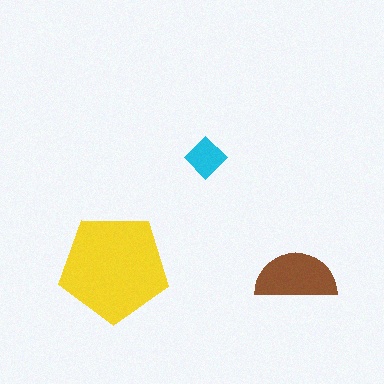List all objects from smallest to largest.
The cyan diamond, the brown semicircle, the yellow pentagon.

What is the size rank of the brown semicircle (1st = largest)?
2nd.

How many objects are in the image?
There are 3 objects in the image.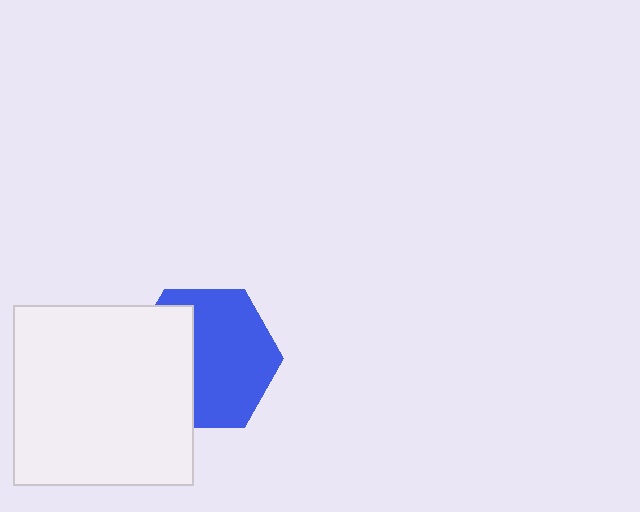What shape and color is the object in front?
The object in front is a white square.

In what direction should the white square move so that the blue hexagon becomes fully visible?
The white square should move left. That is the shortest direction to clear the overlap and leave the blue hexagon fully visible.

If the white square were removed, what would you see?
You would see the complete blue hexagon.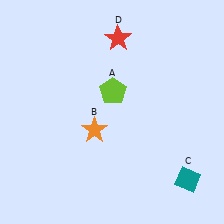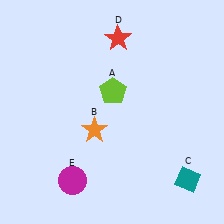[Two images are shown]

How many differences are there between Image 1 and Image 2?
There is 1 difference between the two images.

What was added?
A magenta circle (E) was added in Image 2.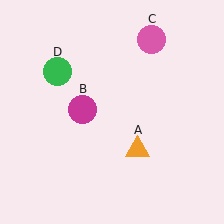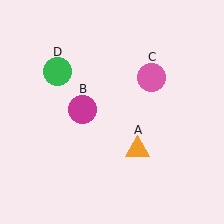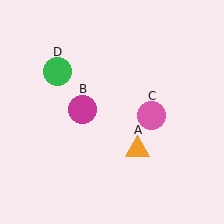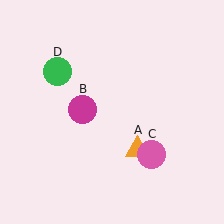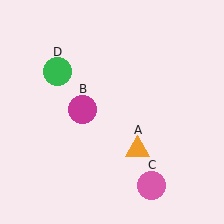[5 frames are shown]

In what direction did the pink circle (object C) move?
The pink circle (object C) moved down.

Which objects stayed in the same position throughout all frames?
Orange triangle (object A) and magenta circle (object B) and green circle (object D) remained stationary.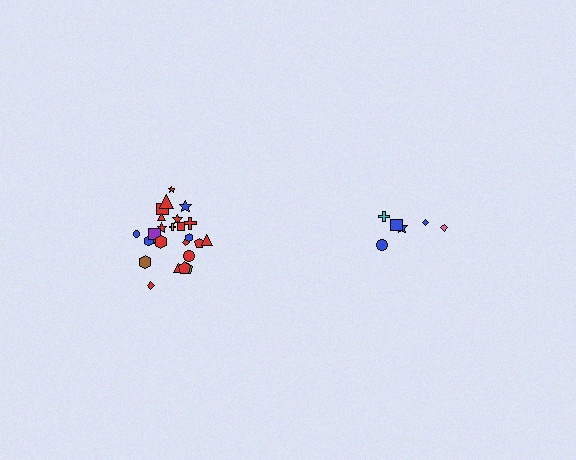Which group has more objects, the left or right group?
The left group.